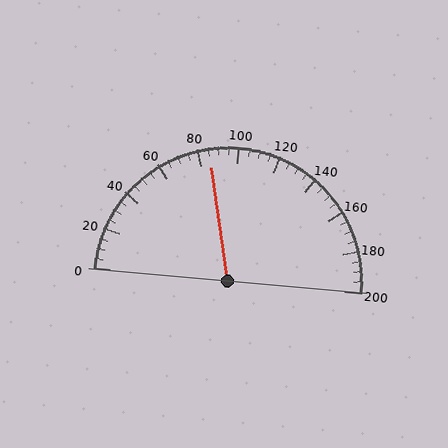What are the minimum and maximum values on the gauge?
The gauge ranges from 0 to 200.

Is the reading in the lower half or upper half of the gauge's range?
The reading is in the lower half of the range (0 to 200).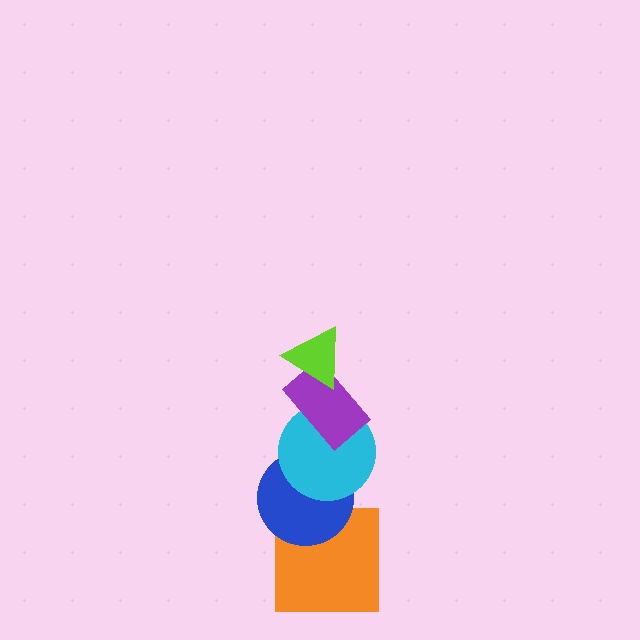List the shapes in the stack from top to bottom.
From top to bottom: the lime triangle, the purple rectangle, the cyan circle, the blue circle, the orange square.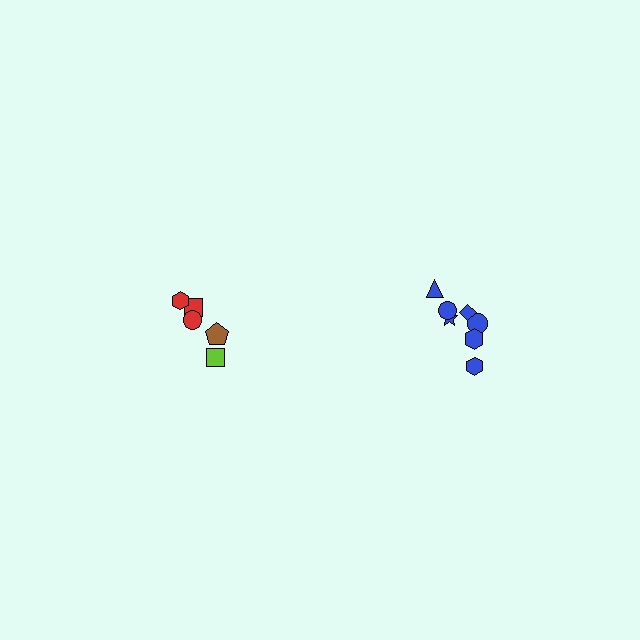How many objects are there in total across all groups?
There are 12 objects.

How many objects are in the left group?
There are 5 objects.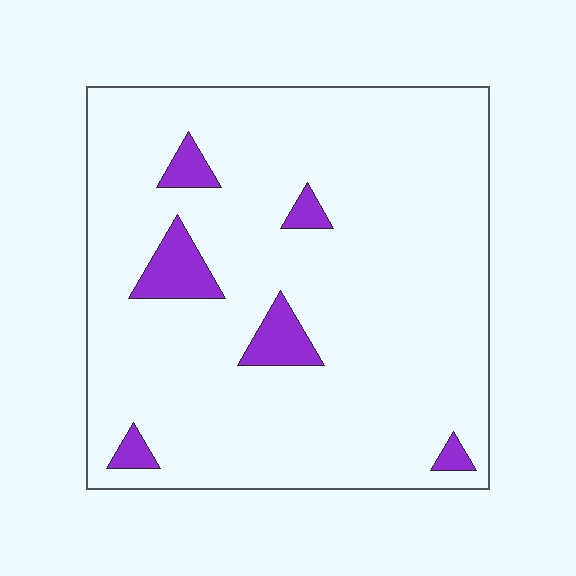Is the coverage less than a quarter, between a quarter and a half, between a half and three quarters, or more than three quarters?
Less than a quarter.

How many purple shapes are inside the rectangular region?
6.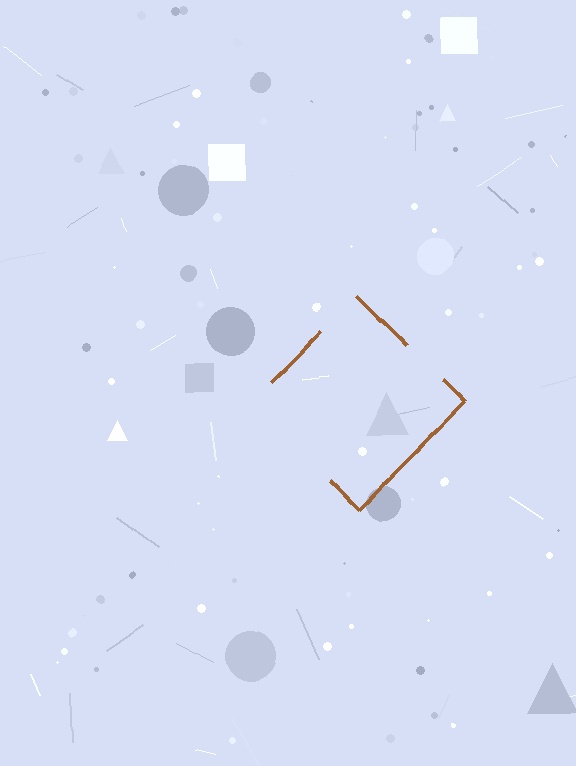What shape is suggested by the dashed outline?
The dashed outline suggests a diamond.